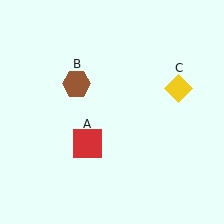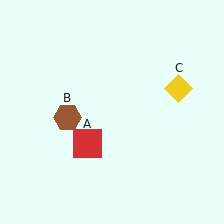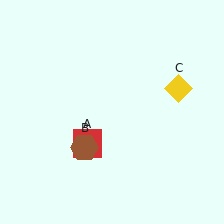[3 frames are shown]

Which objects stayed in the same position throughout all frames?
Red square (object A) and yellow diamond (object C) remained stationary.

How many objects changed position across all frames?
1 object changed position: brown hexagon (object B).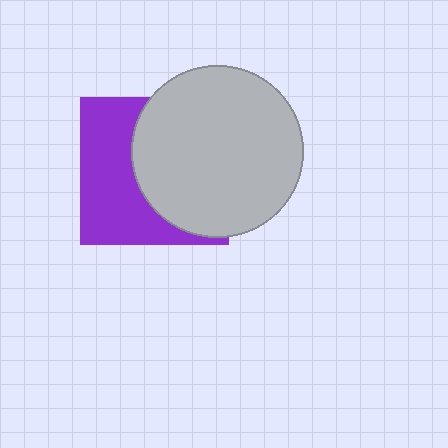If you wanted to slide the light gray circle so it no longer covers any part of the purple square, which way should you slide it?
Slide it right — that is the most direct way to separate the two shapes.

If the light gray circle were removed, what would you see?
You would see the complete purple square.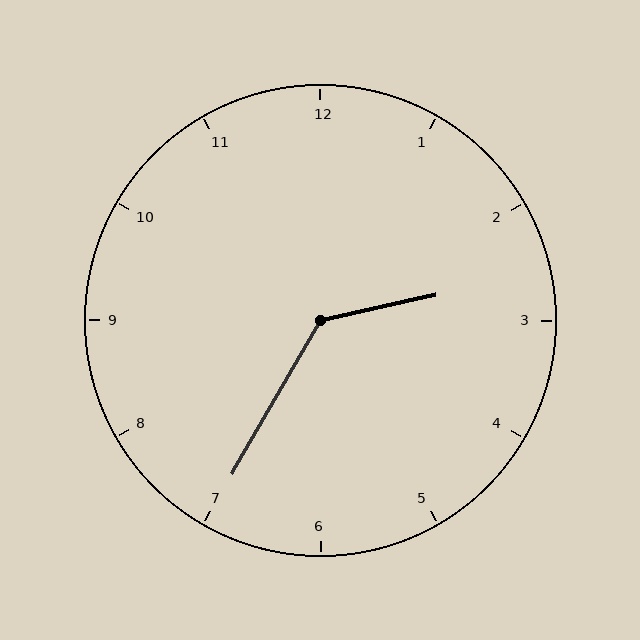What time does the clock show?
2:35.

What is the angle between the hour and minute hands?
Approximately 132 degrees.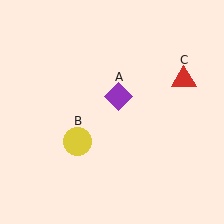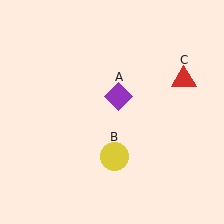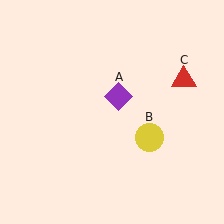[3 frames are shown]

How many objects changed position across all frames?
1 object changed position: yellow circle (object B).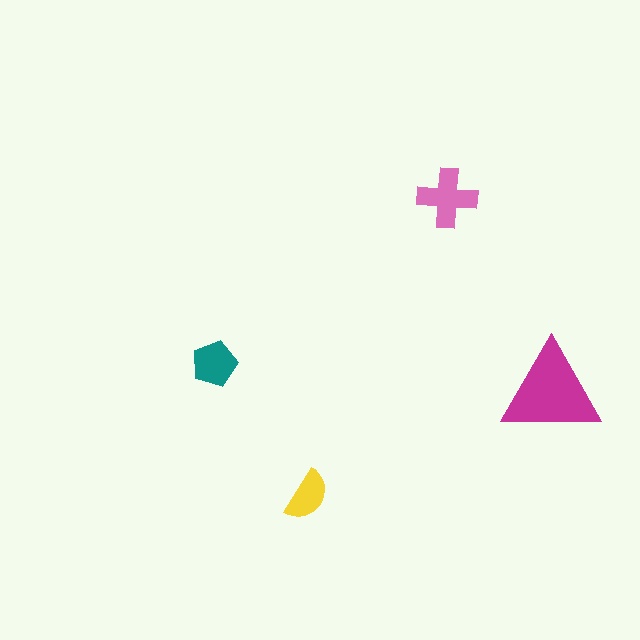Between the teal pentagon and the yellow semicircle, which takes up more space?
The teal pentagon.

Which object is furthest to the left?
The teal pentagon is leftmost.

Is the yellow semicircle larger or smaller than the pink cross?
Smaller.